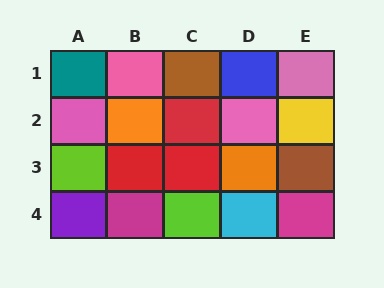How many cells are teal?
1 cell is teal.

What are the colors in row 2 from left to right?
Pink, orange, red, pink, yellow.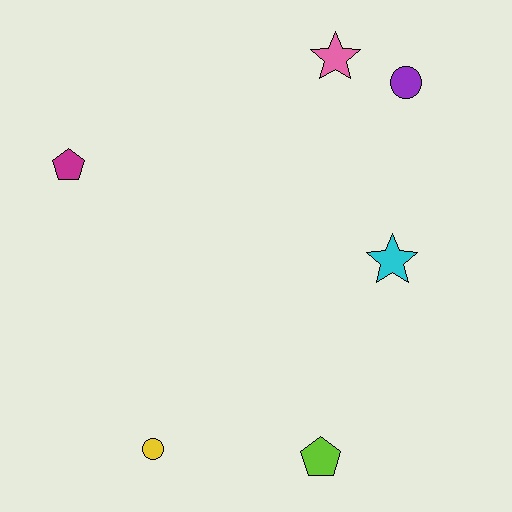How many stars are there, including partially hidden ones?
There are 2 stars.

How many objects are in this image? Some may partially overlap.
There are 6 objects.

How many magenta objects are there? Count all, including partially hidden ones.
There is 1 magenta object.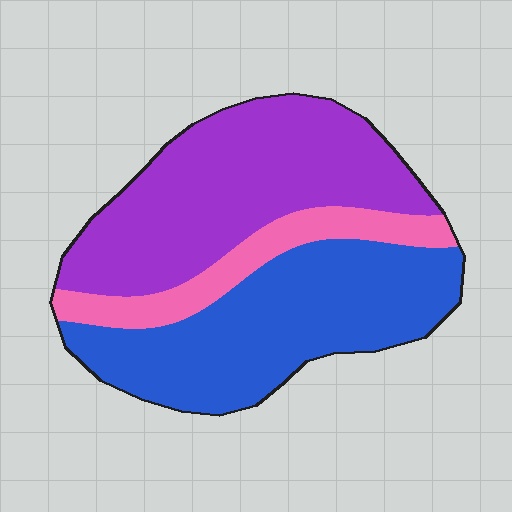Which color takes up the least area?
Pink, at roughly 15%.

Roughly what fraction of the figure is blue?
Blue covers around 40% of the figure.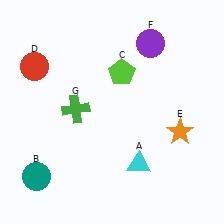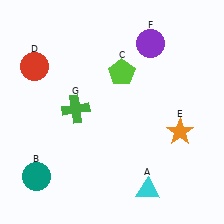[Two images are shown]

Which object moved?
The cyan triangle (A) moved down.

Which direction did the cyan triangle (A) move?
The cyan triangle (A) moved down.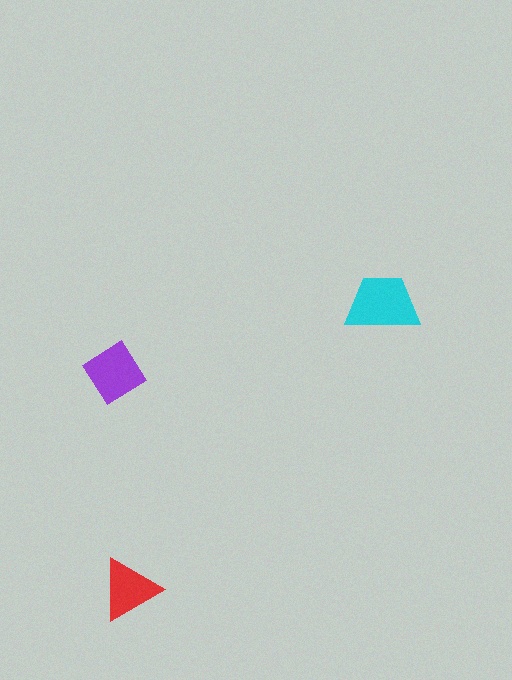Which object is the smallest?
The red triangle.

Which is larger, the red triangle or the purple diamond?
The purple diamond.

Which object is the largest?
The cyan trapezoid.